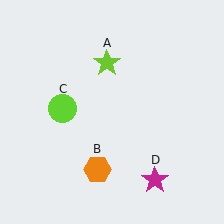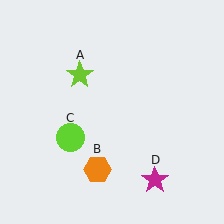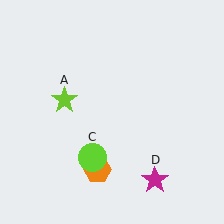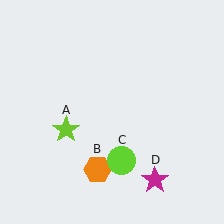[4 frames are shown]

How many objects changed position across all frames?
2 objects changed position: lime star (object A), lime circle (object C).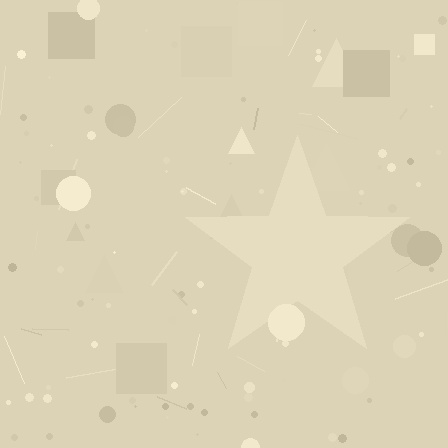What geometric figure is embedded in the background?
A star is embedded in the background.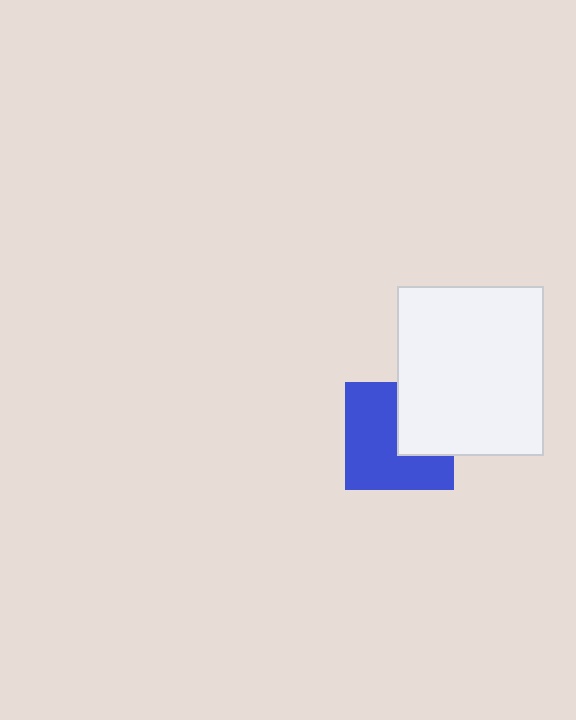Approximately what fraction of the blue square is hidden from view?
Roughly 36% of the blue square is hidden behind the white rectangle.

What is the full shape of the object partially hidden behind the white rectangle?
The partially hidden object is a blue square.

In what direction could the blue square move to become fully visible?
The blue square could move left. That would shift it out from behind the white rectangle entirely.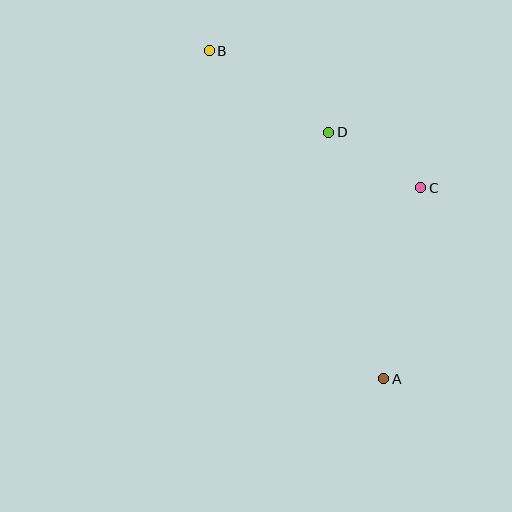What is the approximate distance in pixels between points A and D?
The distance between A and D is approximately 253 pixels.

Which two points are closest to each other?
Points C and D are closest to each other.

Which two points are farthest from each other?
Points A and B are farthest from each other.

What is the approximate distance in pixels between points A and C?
The distance between A and C is approximately 195 pixels.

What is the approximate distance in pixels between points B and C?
The distance between B and C is approximately 252 pixels.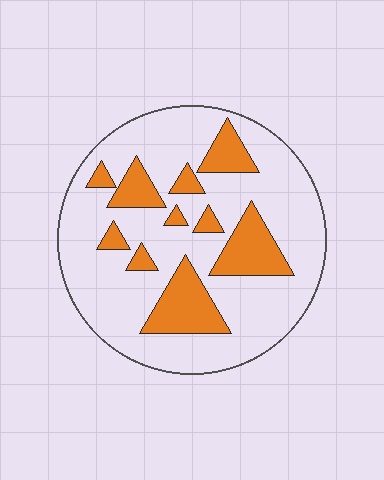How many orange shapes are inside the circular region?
10.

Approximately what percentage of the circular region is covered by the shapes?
Approximately 25%.